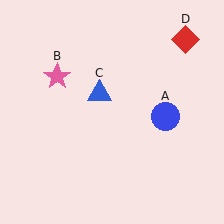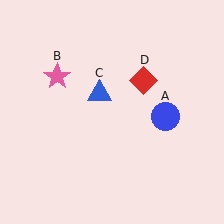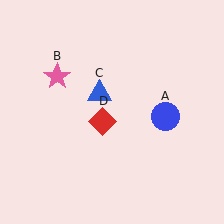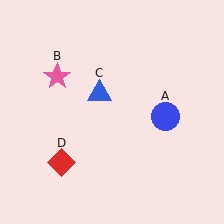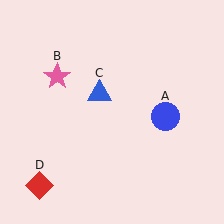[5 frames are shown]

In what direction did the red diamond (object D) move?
The red diamond (object D) moved down and to the left.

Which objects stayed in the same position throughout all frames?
Blue circle (object A) and pink star (object B) and blue triangle (object C) remained stationary.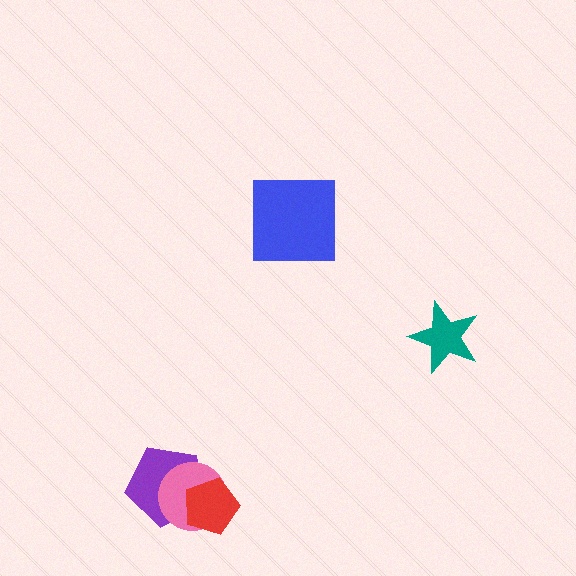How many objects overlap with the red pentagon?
2 objects overlap with the red pentagon.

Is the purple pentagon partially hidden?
Yes, it is partially covered by another shape.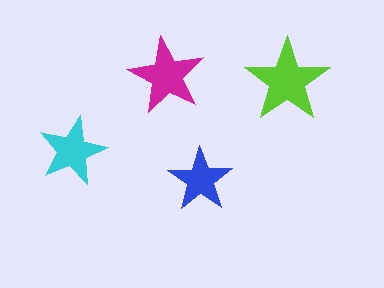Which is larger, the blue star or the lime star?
The lime one.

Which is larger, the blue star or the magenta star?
The magenta one.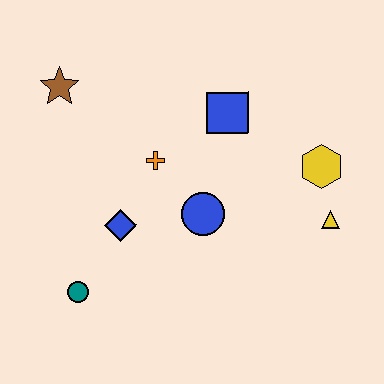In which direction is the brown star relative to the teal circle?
The brown star is above the teal circle.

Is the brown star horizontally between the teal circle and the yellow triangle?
No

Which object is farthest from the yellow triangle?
The brown star is farthest from the yellow triangle.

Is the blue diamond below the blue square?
Yes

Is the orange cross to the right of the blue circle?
No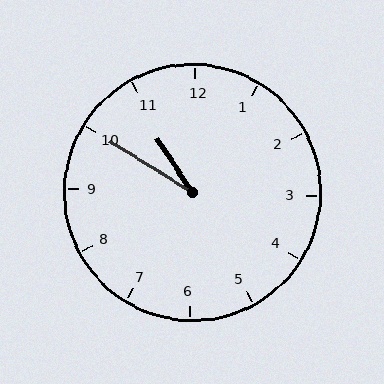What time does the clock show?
10:50.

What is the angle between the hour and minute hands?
Approximately 25 degrees.